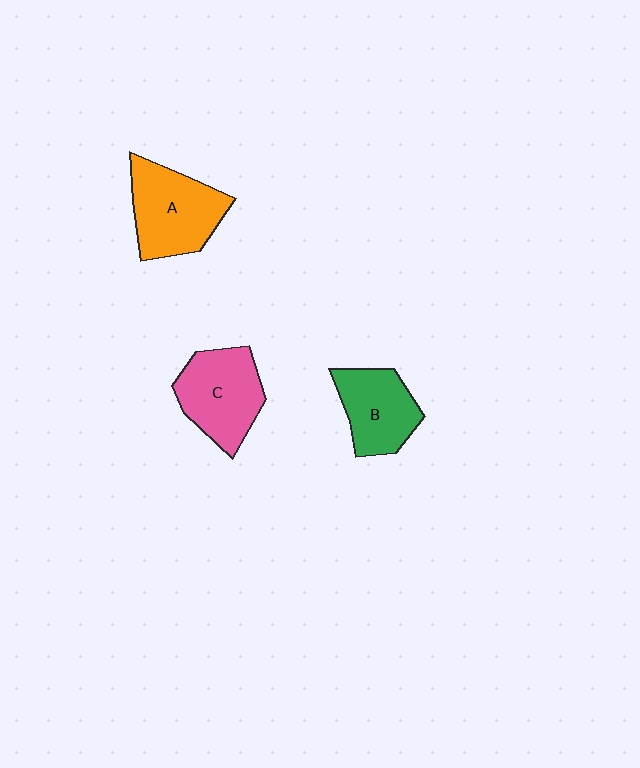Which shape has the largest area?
Shape A (orange).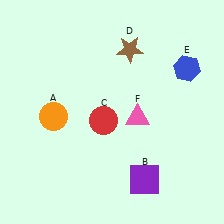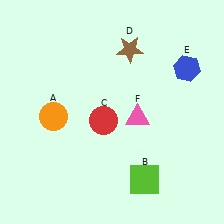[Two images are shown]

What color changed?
The square (B) changed from purple in Image 1 to lime in Image 2.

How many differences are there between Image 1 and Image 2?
There is 1 difference between the two images.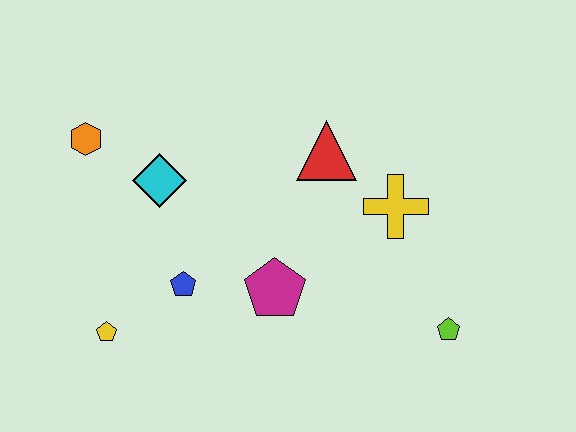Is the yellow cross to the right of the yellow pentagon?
Yes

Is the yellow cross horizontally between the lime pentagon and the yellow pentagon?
Yes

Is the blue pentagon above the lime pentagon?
Yes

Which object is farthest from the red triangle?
The yellow pentagon is farthest from the red triangle.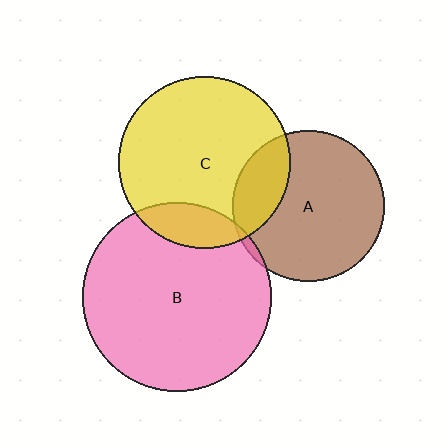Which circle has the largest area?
Circle B (pink).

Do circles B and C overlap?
Yes.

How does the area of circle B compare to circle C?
Approximately 1.2 times.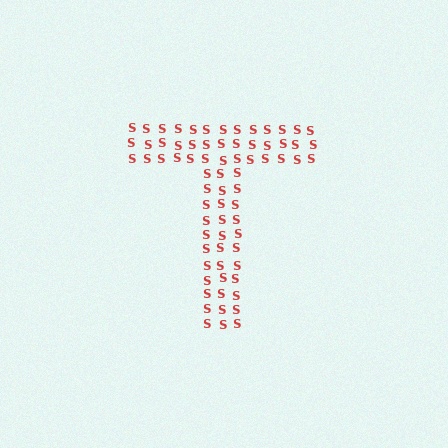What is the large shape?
The large shape is the letter T.